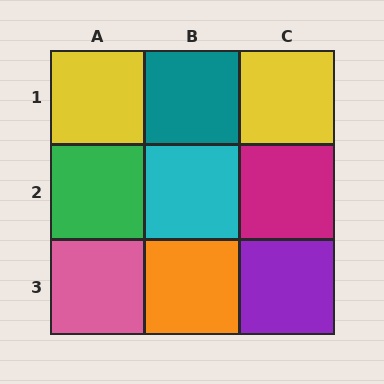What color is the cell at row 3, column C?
Purple.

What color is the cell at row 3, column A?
Pink.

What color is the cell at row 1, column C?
Yellow.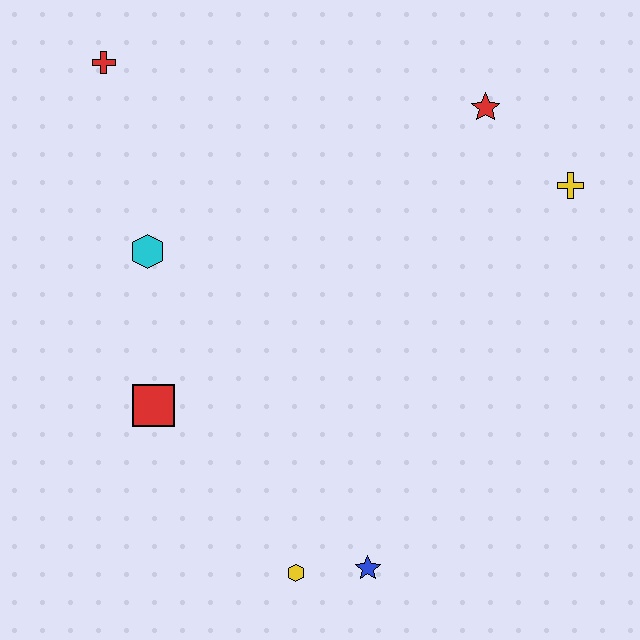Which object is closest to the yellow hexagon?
The blue star is closest to the yellow hexagon.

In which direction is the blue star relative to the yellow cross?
The blue star is below the yellow cross.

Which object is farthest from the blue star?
The red cross is farthest from the blue star.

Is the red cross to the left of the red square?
Yes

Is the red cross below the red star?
No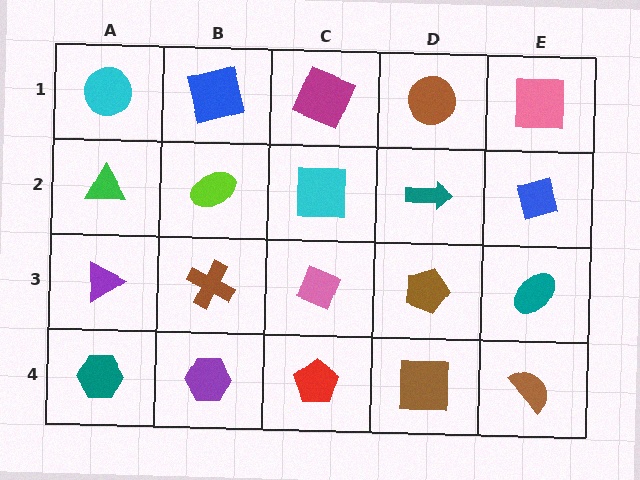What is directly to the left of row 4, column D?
A red pentagon.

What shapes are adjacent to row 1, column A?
A green triangle (row 2, column A), a blue square (row 1, column B).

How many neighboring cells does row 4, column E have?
2.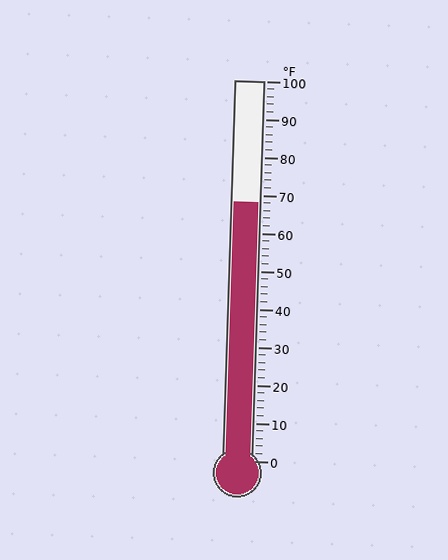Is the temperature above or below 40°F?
The temperature is above 40°F.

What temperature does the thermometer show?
The thermometer shows approximately 68°F.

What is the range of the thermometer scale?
The thermometer scale ranges from 0°F to 100°F.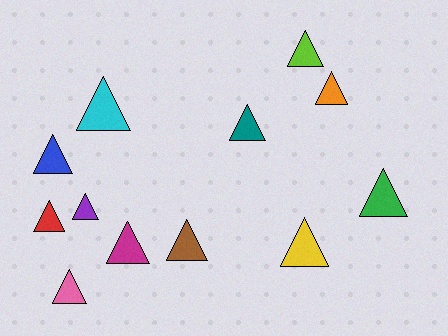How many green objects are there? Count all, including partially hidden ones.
There is 1 green object.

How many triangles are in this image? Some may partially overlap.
There are 12 triangles.